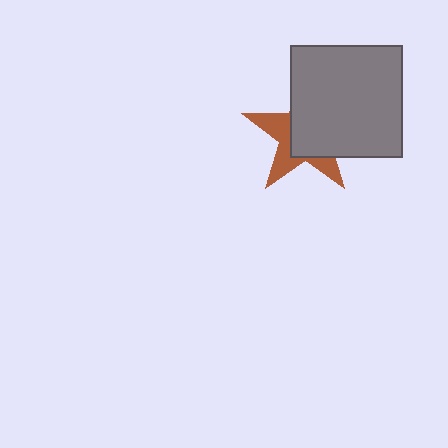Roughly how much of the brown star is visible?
A small part of it is visible (roughly 40%).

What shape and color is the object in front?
The object in front is a gray square.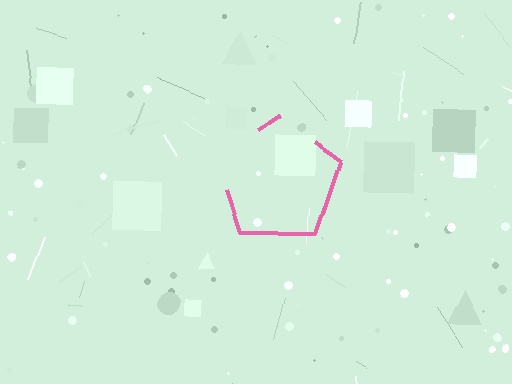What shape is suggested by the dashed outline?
The dashed outline suggests a pentagon.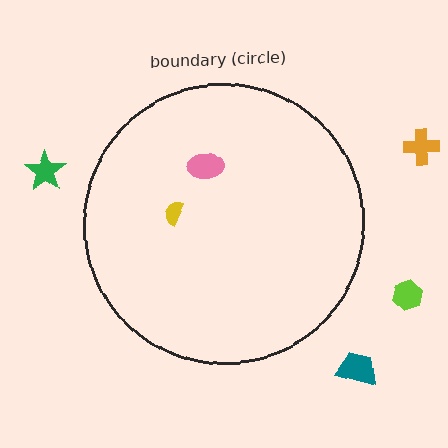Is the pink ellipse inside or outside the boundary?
Inside.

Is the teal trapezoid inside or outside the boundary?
Outside.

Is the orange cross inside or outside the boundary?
Outside.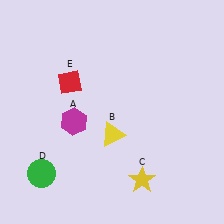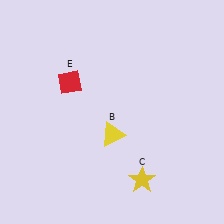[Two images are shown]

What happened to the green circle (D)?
The green circle (D) was removed in Image 2. It was in the bottom-left area of Image 1.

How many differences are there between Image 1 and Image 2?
There are 2 differences between the two images.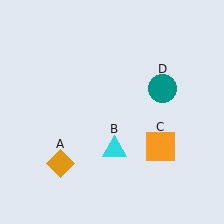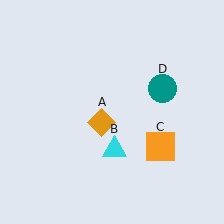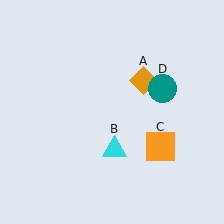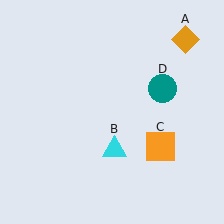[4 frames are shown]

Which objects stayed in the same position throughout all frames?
Cyan triangle (object B) and orange square (object C) and teal circle (object D) remained stationary.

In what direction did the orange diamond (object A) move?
The orange diamond (object A) moved up and to the right.